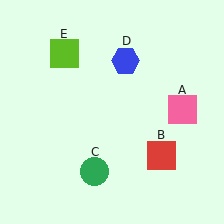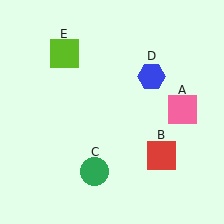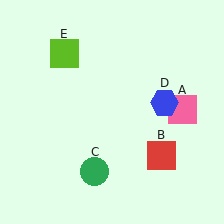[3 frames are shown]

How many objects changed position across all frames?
1 object changed position: blue hexagon (object D).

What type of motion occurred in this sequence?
The blue hexagon (object D) rotated clockwise around the center of the scene.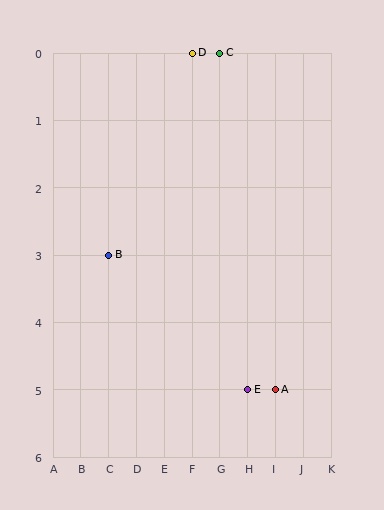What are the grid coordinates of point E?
Point E is at grid coordinates (H, 5).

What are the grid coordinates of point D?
Point D is at grid coordinates (F, 0).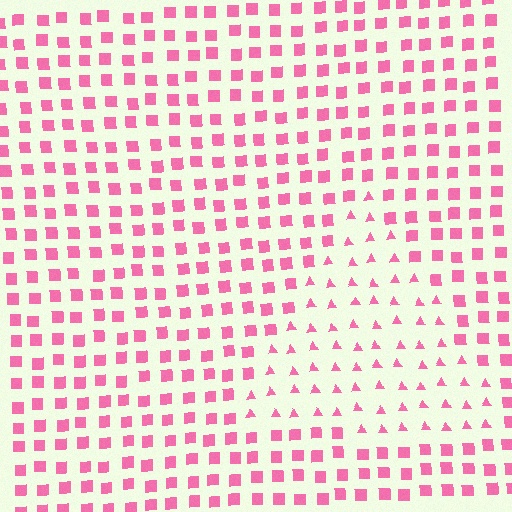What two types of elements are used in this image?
The image uses triangles inside the triangle region and squares outside it.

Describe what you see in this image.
The image is filled with small pink elements arranged in a uniform grid. A triangle-shaped region contains triangles, while the surrounding area contains squares. The boundary is defined purely by the change in element shape.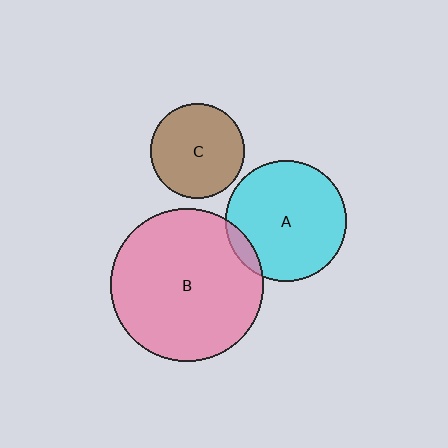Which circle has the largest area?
Circle B (pink).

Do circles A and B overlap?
Yes.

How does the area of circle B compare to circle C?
Approximately 2.6 times.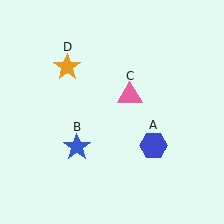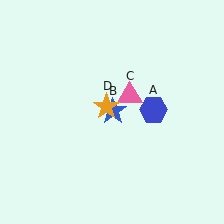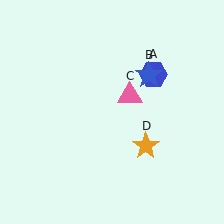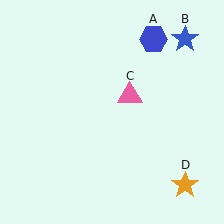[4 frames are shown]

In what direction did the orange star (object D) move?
The orange star (object D) moved down and to the right.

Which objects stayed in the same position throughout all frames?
Pink triangle (object C) remained stationary.